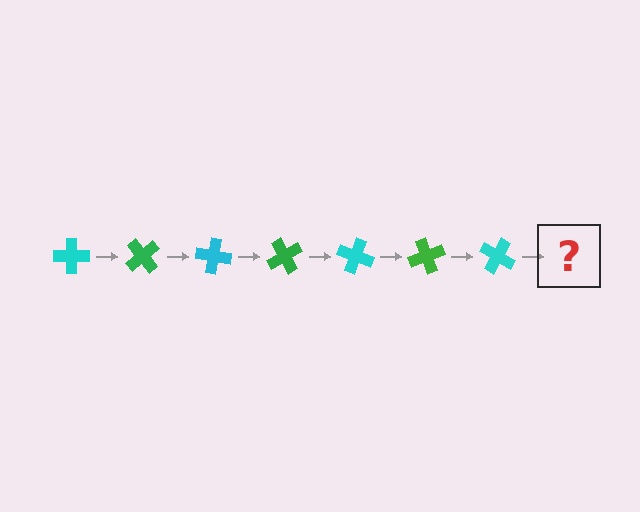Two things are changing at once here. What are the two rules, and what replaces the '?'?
The two rules are that it rotates 50 degrees each step and the color cycles through cyan and green. The '?' should be a green cross, rotated 350 degrees from the start.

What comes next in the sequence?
The next element should be a green cross, rotated 350 degrees from the start.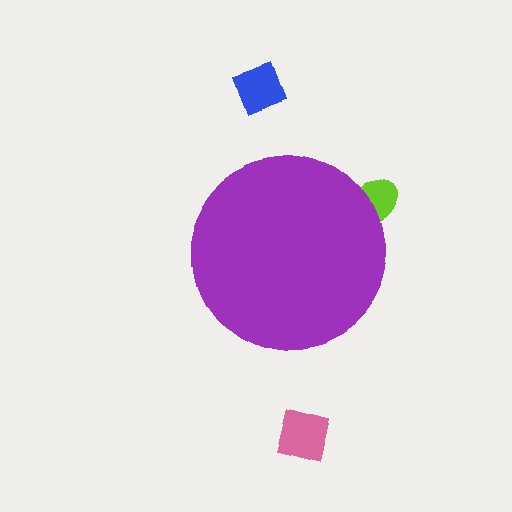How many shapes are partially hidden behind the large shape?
1 shape is partially hidden.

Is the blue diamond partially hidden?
No, the blue diamond is fully visible.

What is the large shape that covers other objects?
A purple circle.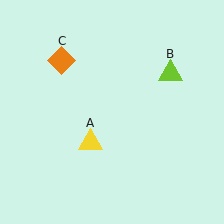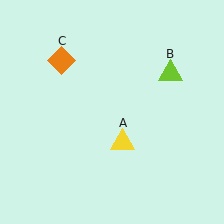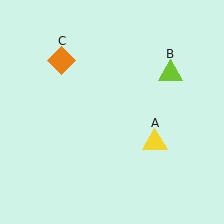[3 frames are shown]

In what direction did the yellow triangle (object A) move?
The yellow triangle (object A) moved right.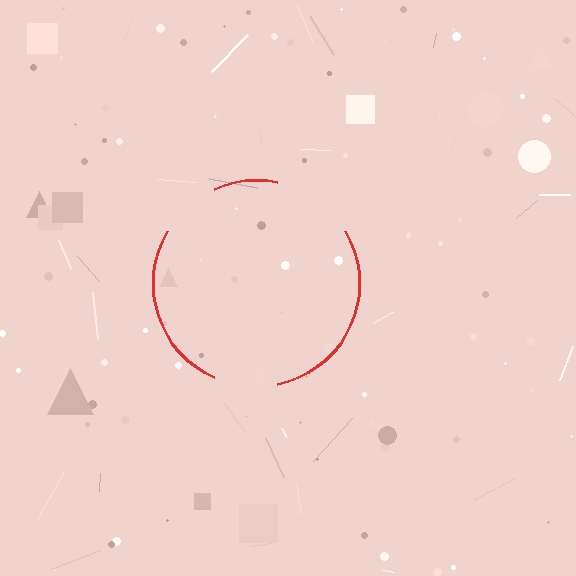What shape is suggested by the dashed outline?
The dashed outline suggests a circle.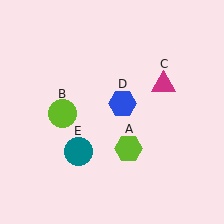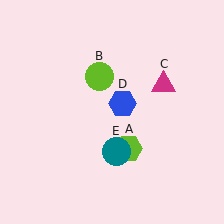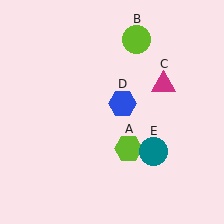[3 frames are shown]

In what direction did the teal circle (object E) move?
The teal circle (object E) moved right.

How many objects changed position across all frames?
2 objects changed position: lime circle (object B), teal circle (object E).